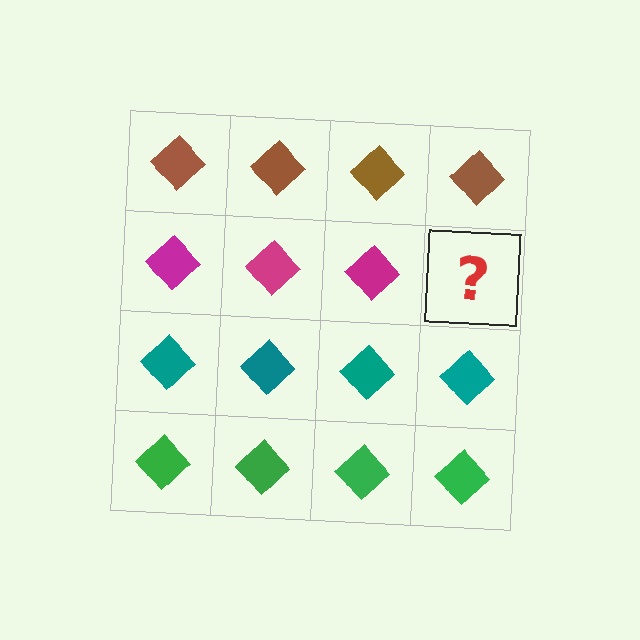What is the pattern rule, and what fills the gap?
The rule is that each row has a consistent color. The gap should be filled with a magenta diamond.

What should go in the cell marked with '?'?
The missing cell should contain a magenta diamond.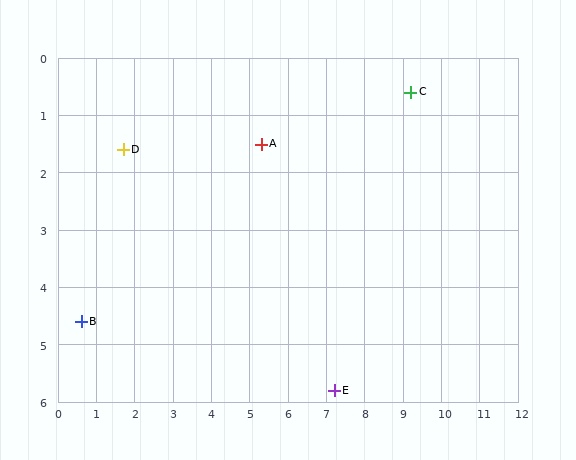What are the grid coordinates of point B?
Point B is at approximately (0.6, 4.6).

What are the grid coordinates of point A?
Point A is at approximately (5.3, 1.5).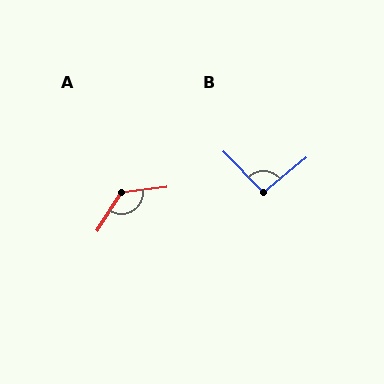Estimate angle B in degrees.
Approximately 95 degrees.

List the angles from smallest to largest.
B (95°), A (130°).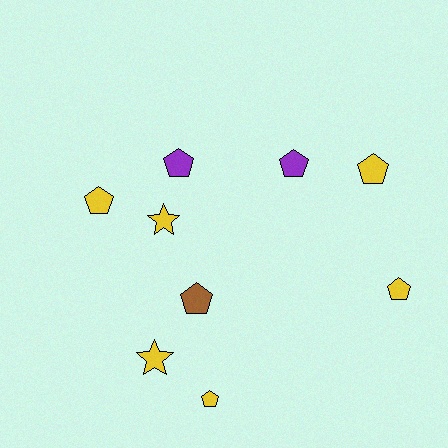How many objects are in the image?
There are 9 objects.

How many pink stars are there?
There are no pink stars.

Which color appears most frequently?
Yellow, with 6 objects.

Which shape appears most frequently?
Pentagon, with 7 objects.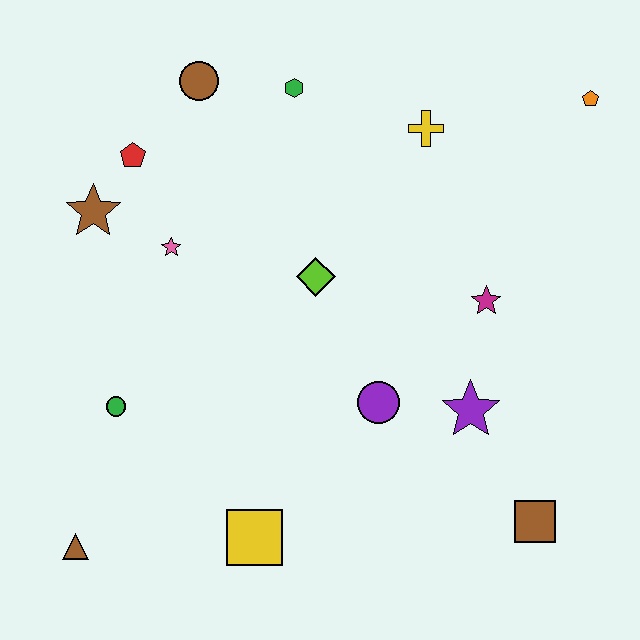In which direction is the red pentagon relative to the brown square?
The red pentagon is to the left of the brown square.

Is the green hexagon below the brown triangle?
No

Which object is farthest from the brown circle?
The brown square is farthest from the brown circle.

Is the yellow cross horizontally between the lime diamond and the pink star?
No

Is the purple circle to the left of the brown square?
Yes